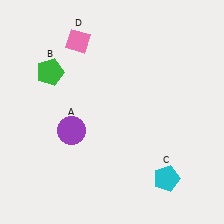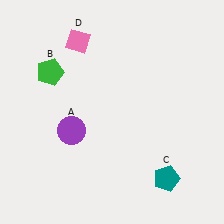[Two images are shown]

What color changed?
The pentagon (C) changed from cyan in Image 1 to teal in Image 2.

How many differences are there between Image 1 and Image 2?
There is 1 difference between the two images.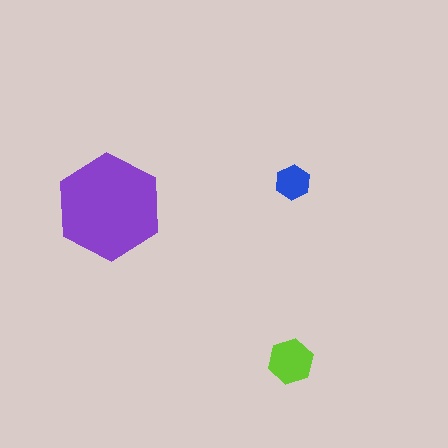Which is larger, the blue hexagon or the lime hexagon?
The lime one.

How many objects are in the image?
There are 3 objects in the image.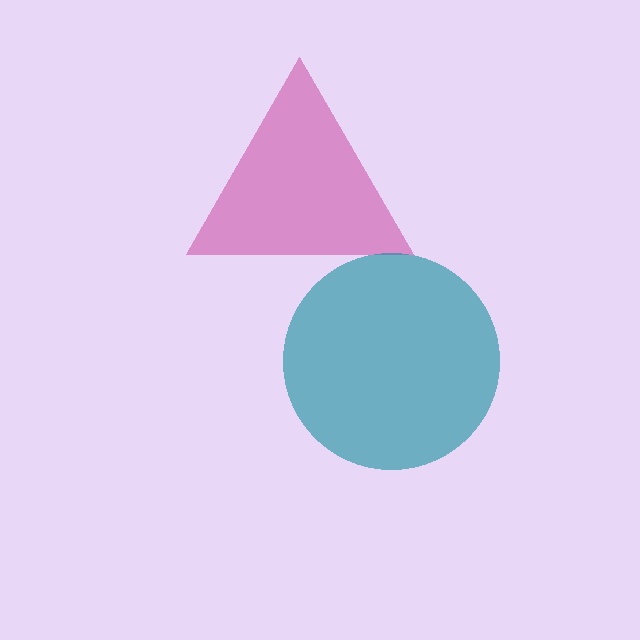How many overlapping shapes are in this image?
There are 2 overlapping shapes in the image.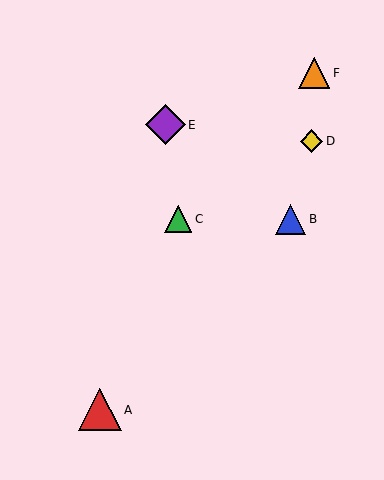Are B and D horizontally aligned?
No, B is at y≈219 and D is at y≈141.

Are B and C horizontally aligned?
Yes, both are at y≈219.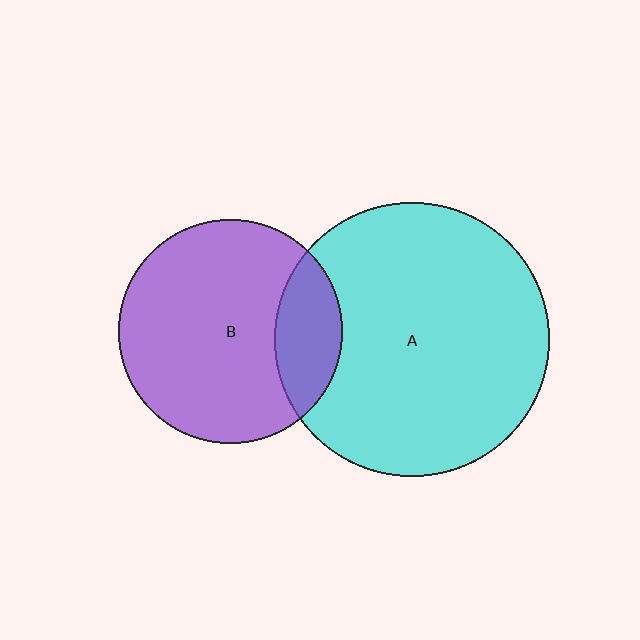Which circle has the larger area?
Circle A (cyan).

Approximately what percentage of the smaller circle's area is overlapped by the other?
Approximately 20%.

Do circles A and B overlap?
Yes.